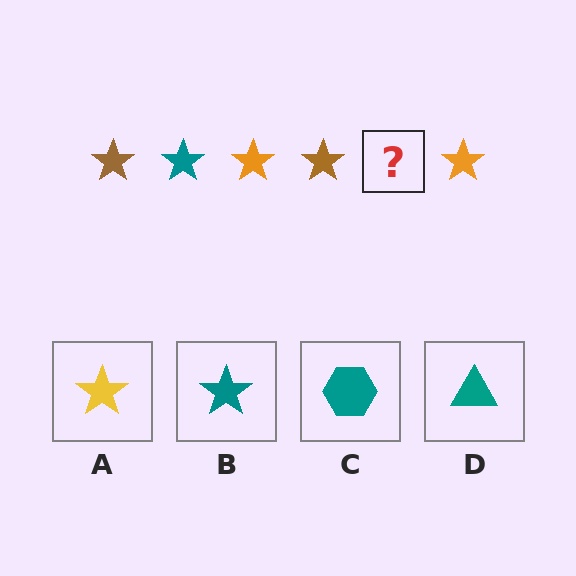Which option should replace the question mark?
Option B.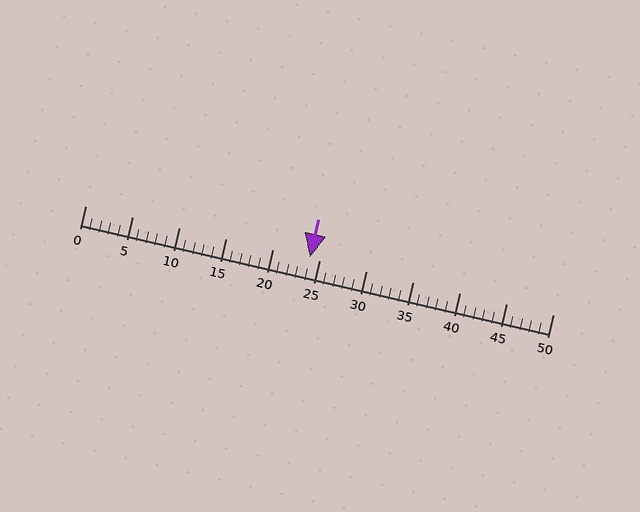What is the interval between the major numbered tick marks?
The major tick marks are spaced 5 units apart.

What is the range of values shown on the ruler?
The ruler shows values from 0 to 50.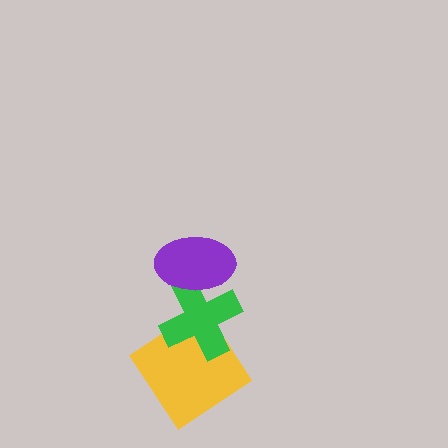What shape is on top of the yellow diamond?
The green cross is on top of the yellow diamond.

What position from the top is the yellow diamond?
The yellow diamond is 3rd from the top.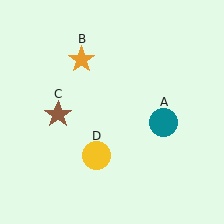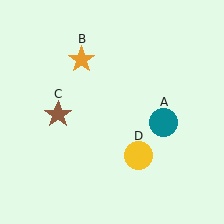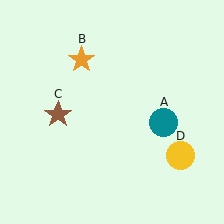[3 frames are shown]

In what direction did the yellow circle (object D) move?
The yellow circle (object D) moved right.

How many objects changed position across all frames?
1 object changed position: yellow circle (object D).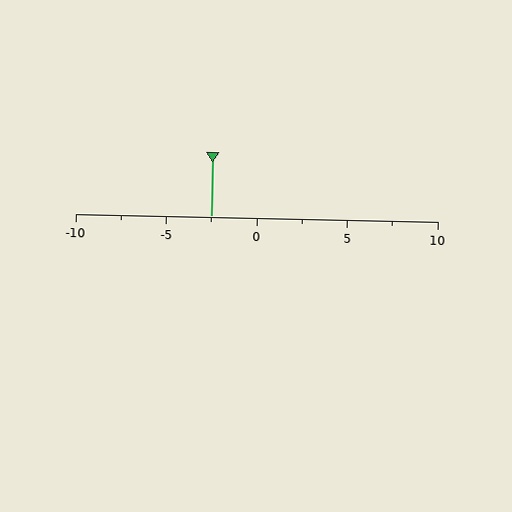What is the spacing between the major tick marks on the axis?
The major ticks are spaced 5 apart.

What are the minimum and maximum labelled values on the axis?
The axis runs from -10 to 10.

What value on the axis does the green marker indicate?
The marker indicates approximately -2.5.